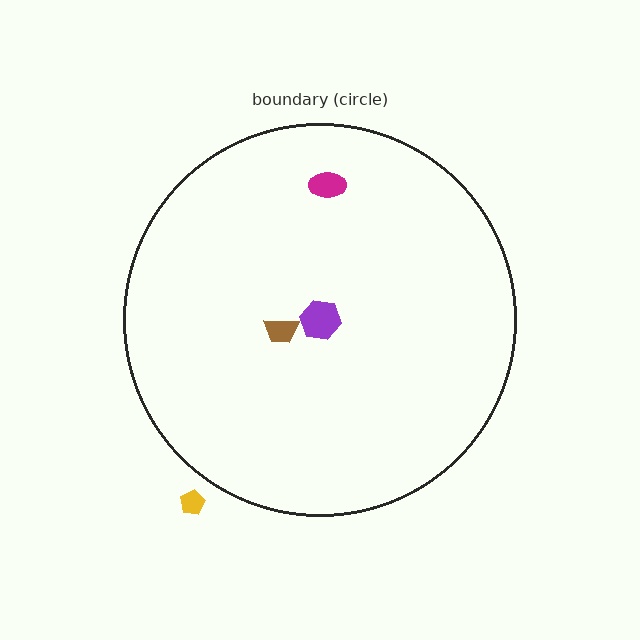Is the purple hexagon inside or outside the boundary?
Inside.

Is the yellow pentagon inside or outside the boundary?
Outside.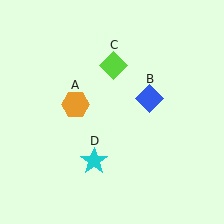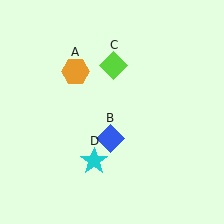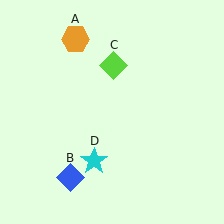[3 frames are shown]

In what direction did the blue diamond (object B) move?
The blue diamond (object B) moved down and to the left.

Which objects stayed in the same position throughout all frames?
Lime diamond (object C) and cyan star (object D) remained stationary.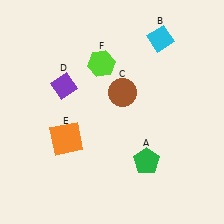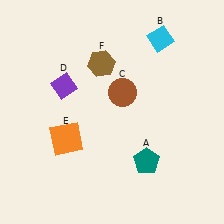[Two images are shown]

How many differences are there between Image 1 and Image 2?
There are 2 differences between the two images.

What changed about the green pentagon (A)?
In Image 1, A is green. In Image 2, it changed to teal.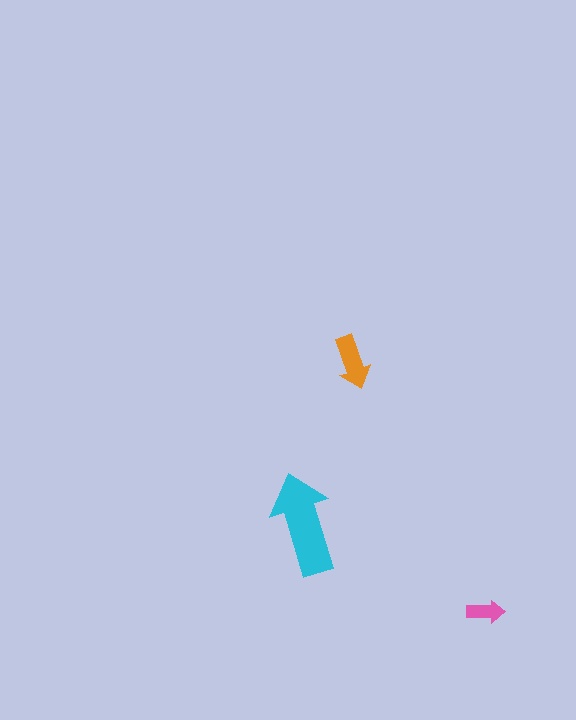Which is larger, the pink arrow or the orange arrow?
The orange one.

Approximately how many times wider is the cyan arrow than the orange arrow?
About 2 times wider.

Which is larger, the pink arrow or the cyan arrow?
The cyan one.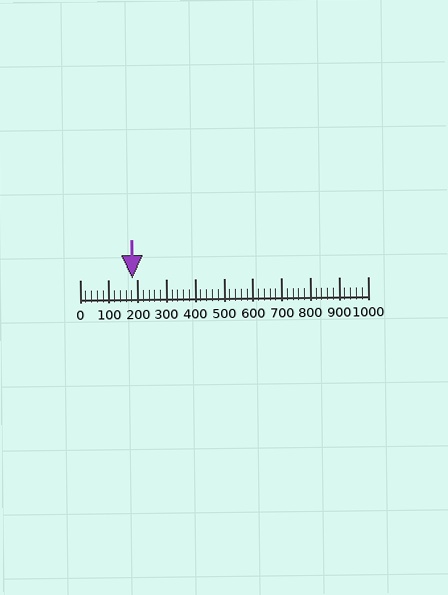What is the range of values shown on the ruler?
The ruler shows values from 0 to 1000.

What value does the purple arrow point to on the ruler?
The purple arrow points to approximately 181.